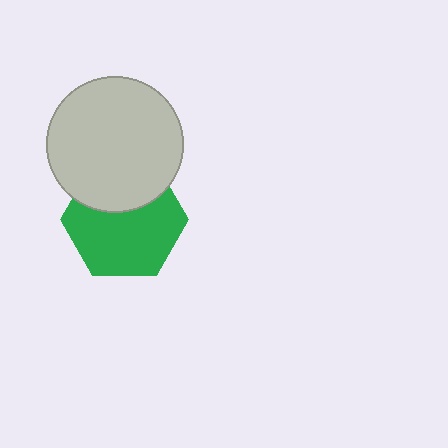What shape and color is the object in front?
The object in front is a light gray circle.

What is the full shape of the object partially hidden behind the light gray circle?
The partially hidden object is a green hexagon.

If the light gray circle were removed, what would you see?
You would see the complete green hexagon.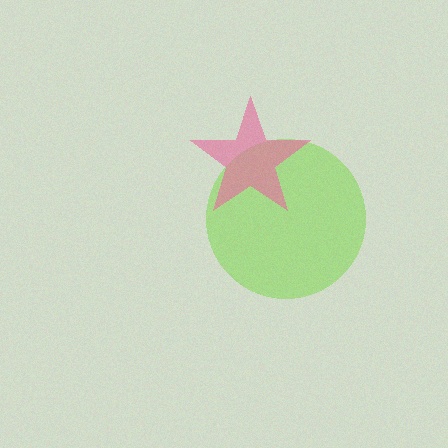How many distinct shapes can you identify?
There are 2 distinct shapes: a lime circle, a pink star.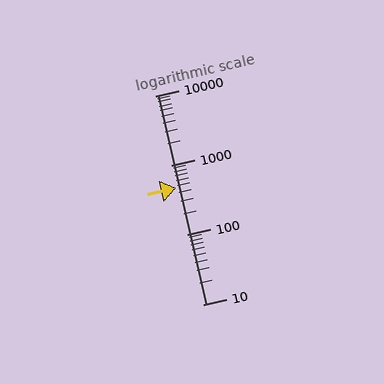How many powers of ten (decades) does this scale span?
The scale spans 3 decades, from 10 to 10000.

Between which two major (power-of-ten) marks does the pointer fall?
The pointer is between 100 and 1000.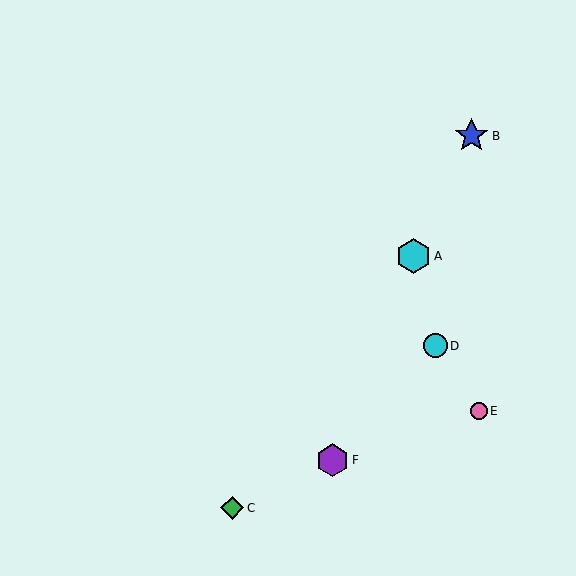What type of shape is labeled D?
Shape D is a cyan circle.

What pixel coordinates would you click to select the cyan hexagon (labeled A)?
Click at (413, 256) to select the cyan hexagon A.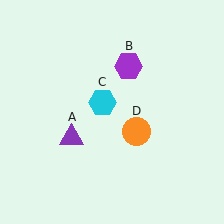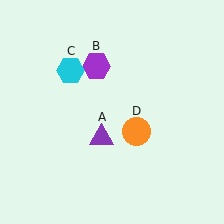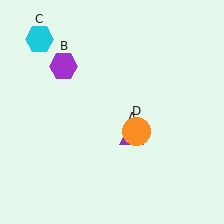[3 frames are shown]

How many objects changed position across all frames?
3 objects changed position: purple triangle (object A), purple hexagon (object B), cyan hexagon (object C).